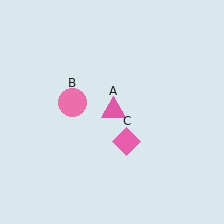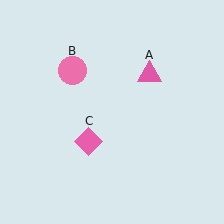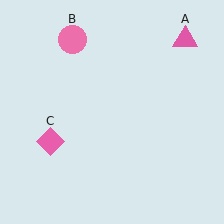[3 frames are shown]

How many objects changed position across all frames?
3 objects changed position: pink triangle (object A), pink circle (object B), pink diamond (object C).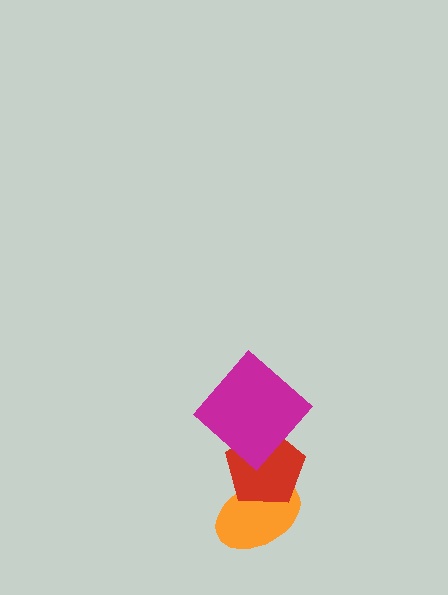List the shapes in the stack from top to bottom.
From top to bottom: the magenta diamond, the red pentagon, the orange ellipse.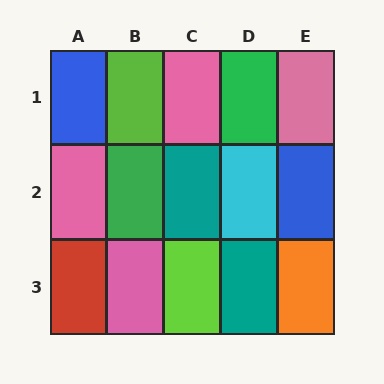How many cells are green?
2 cells are green.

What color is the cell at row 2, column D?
Cyan.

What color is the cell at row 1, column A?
Blue.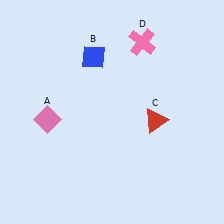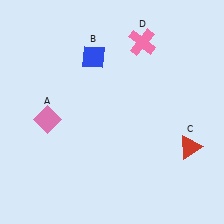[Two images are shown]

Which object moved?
The red triangle (C) moved right.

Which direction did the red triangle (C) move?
The red triangle (C) moved right.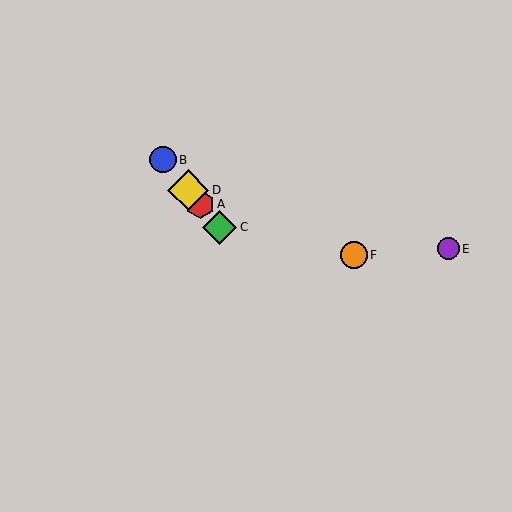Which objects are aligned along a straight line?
Objects A, B, C, D are aligned along a straight line.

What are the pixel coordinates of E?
Object E is at (448, 249).